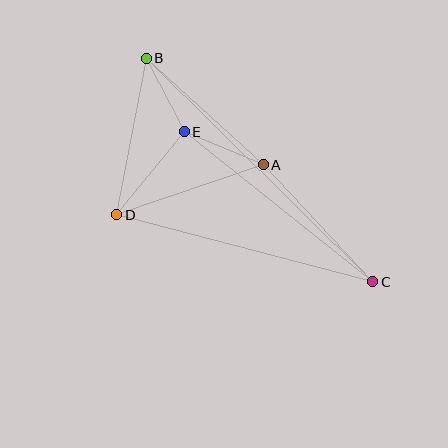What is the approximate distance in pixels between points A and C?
The distance between A and C is approximately 160 pixels.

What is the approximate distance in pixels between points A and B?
The distance between A and B is approximately 158 pixels.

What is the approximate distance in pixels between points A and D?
The distance between A and D is approximately 155 pixels.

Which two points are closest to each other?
Points B and E are closest to each other.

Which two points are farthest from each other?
Points B and C are farthest from each other.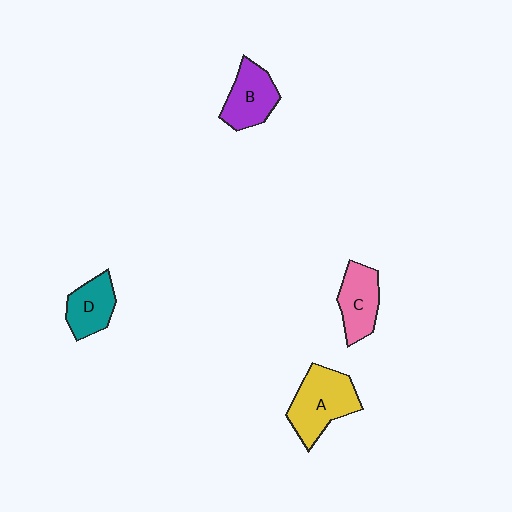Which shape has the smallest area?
Shape D (teal).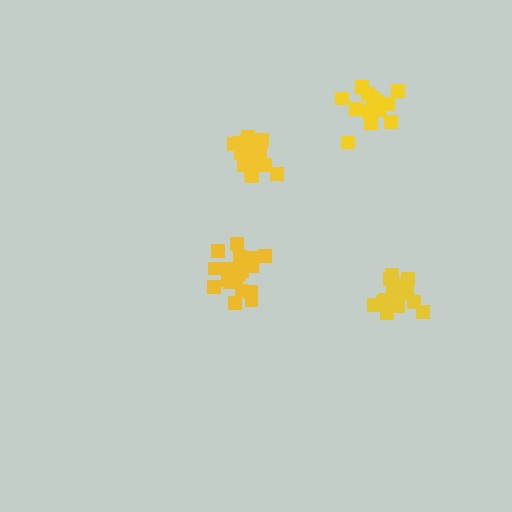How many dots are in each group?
Group 1: 15 dots, Group 2: 20 dots, Group 3: 16 dots, Group 4: 15 dots (66 total).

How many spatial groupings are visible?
There are 4 spatial groupings.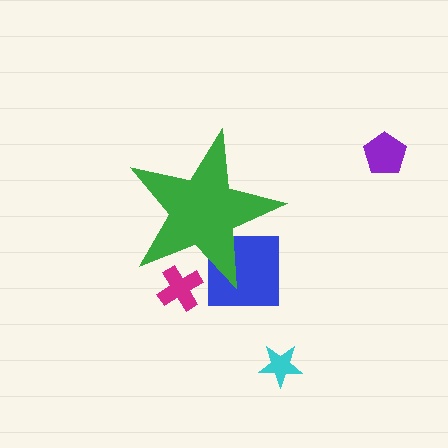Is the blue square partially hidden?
Yes, the blue square is partially hidden behind the green star.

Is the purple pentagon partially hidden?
No, the purple pentagon is fully visible.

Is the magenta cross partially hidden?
Yes, the magenta cross is partially hidden behind the green star.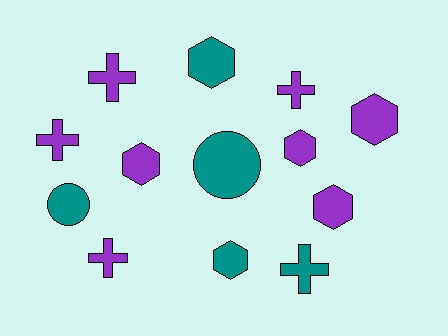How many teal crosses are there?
There is 1 teal cross.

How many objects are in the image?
There are 13 objects.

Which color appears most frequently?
Purple, with 8 objects.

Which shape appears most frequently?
Hexagon, with 6 objects.